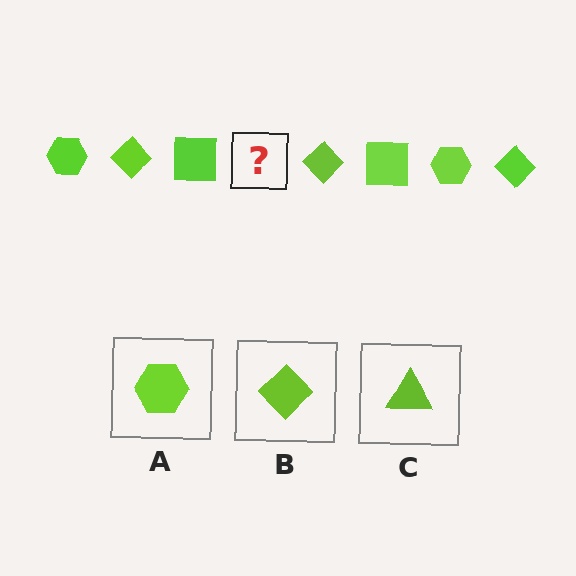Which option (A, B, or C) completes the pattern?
A.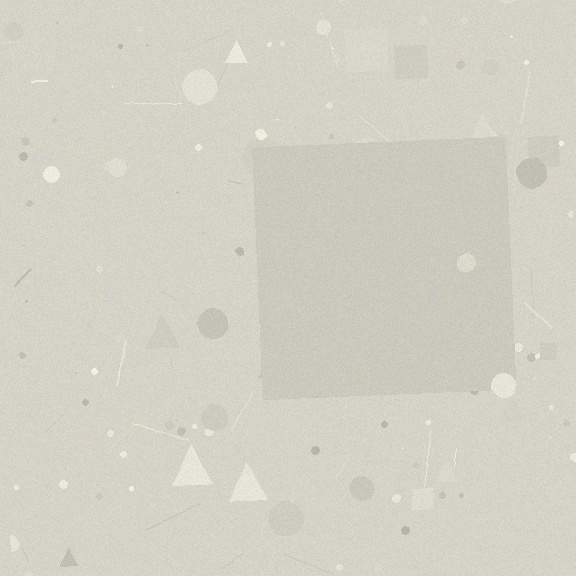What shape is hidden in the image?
A square is hidden in the image.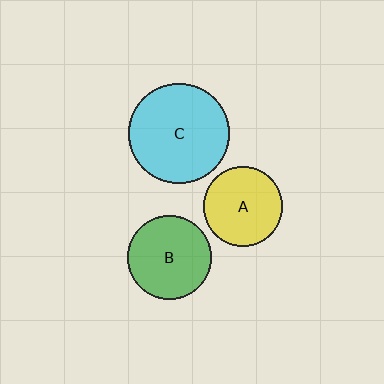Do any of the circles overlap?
No, none of the circles overlap.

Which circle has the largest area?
Circle C (cyan).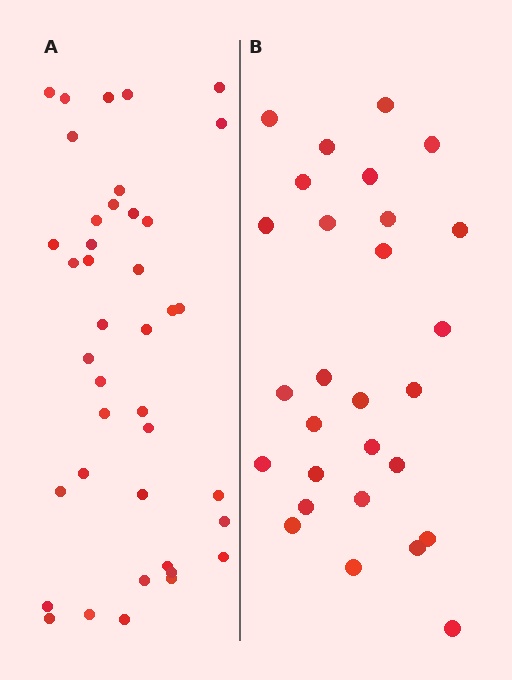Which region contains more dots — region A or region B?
Region A (the left region) has more dots.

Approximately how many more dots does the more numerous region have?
Region A has roughly 12 or so more dots than region B.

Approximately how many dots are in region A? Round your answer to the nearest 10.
About 40 dots.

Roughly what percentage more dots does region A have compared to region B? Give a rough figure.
About 45% more.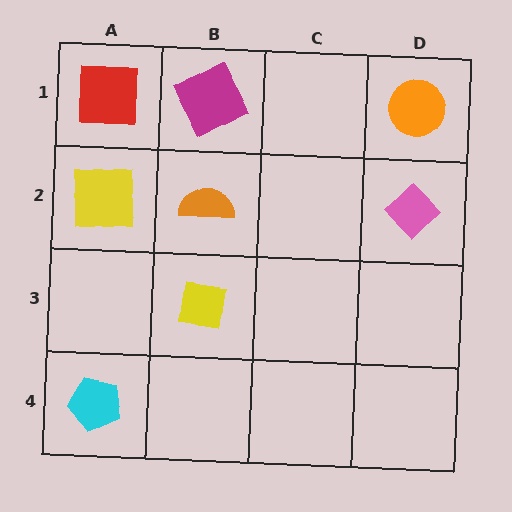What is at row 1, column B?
A magenta square.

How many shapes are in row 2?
3 shapes.